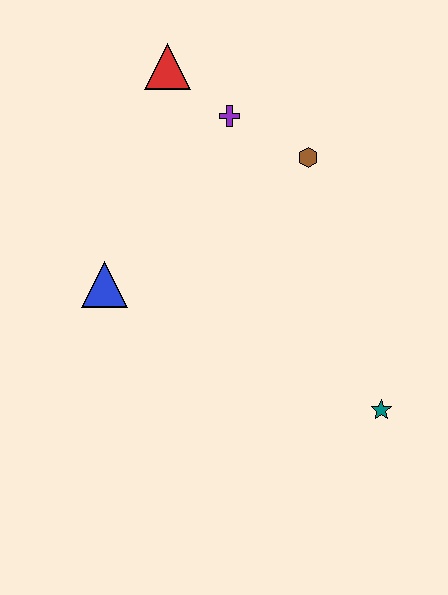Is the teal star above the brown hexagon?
No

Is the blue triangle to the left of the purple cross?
Yes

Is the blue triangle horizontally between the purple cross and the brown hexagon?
No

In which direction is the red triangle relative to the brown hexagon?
The red triangle is to the left of the brown hexagon.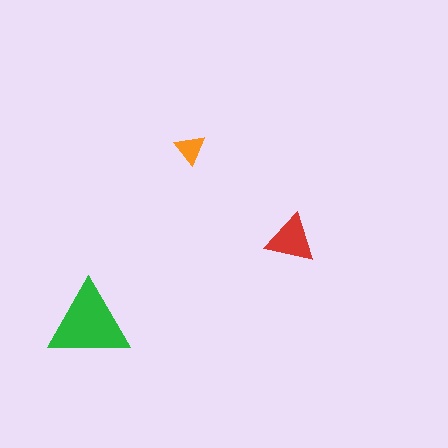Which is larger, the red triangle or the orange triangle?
The red one.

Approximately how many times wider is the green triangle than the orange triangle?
About 2.5 times wider.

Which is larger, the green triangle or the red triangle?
The green one.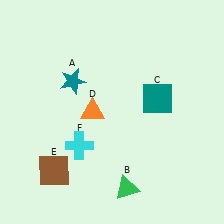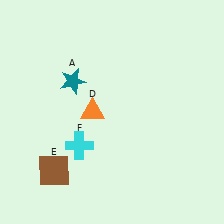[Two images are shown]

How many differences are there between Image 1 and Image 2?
There are 2 differences between the two images.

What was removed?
The teal square (C), the green triangle (B) were removed in Image 2.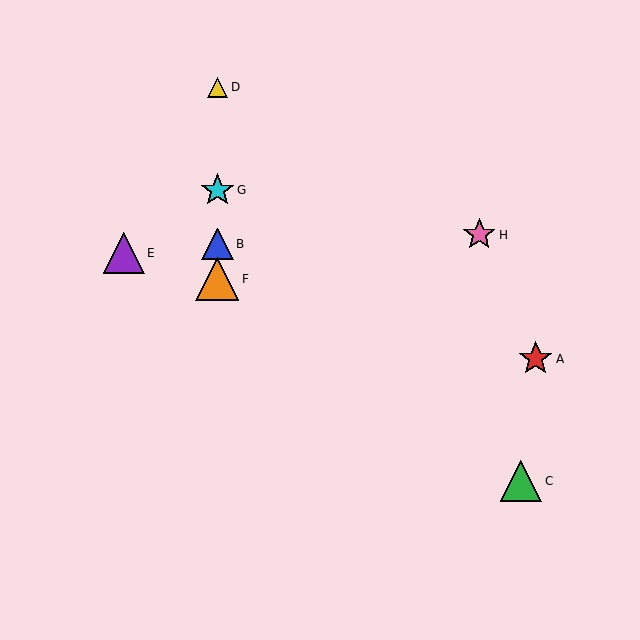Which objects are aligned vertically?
Objects B, D, F, G are aligned vertically.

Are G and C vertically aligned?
No, G is at x≈217 and C is at x≈521.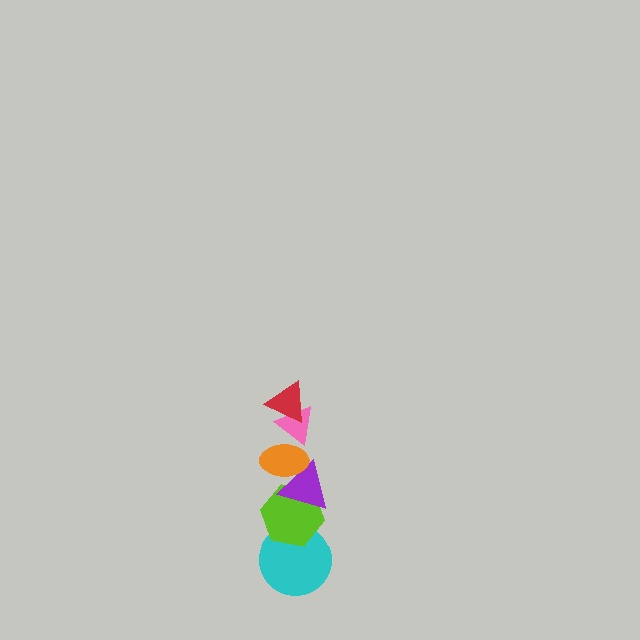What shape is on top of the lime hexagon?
The purple triangle is on top of the lime hexagon.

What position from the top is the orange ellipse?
The orange ellipse is 3rd from the top.